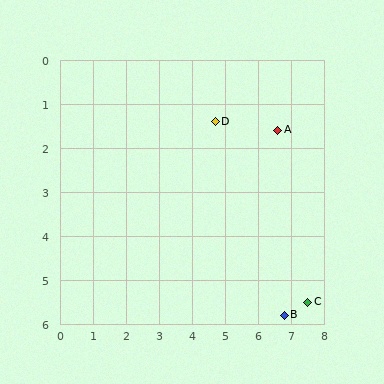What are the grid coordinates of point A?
Point A is at approximately (6.6, 1.6).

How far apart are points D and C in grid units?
Points D and C are about 5.0 grid units apart.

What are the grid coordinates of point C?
Point C is at approximately (7.5, 5.5).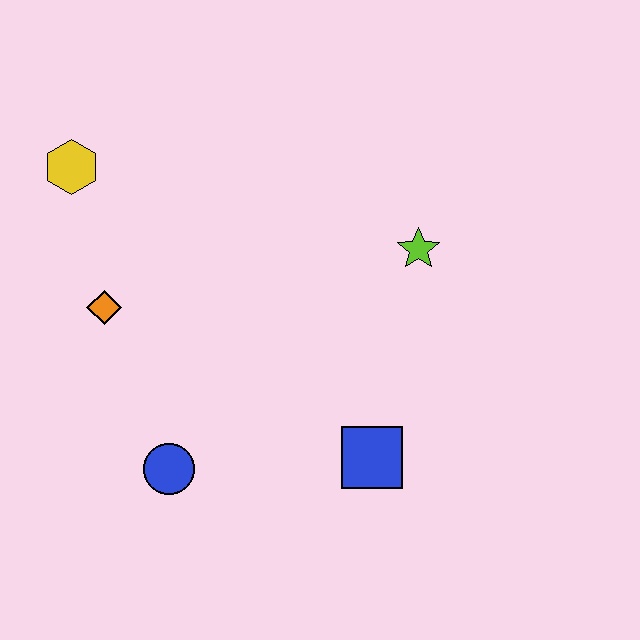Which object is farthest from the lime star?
The yellow hexagon is farthest from the lime star.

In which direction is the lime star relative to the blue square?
The lime star is above the blue square.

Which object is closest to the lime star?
The blue square is closest to the lime star.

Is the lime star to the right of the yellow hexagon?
Yes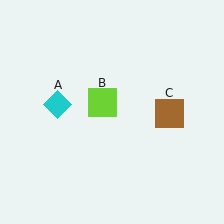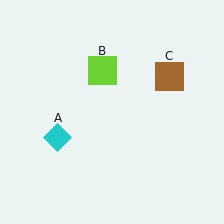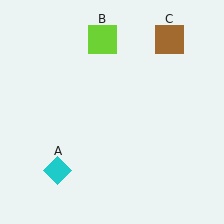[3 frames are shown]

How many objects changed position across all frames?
3 objects changed position: cyan diamond (object A), lime square (object B), brown square (object C).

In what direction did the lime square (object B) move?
The lime square (object B) moved up.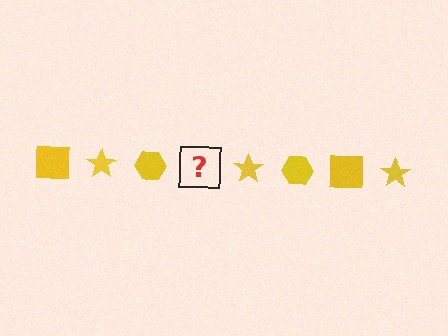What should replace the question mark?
The question mark should be replaced with a yellow square.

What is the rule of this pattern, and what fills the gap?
The rule is that the pattern cycles through square, star, hexagon shapes in yellow. The gap should be filled with a yellow square.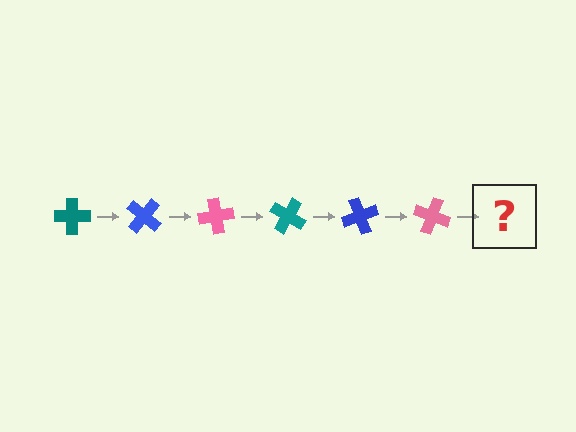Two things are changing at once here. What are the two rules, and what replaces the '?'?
The two rules are that it rotates 40 degrees each step and the color cycles through teal, blue, and pink. The '?' should be a teal cross, rotated 240 degrees from the start.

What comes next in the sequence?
The next element should be a teal cross, rotated 240 degrees from the start.